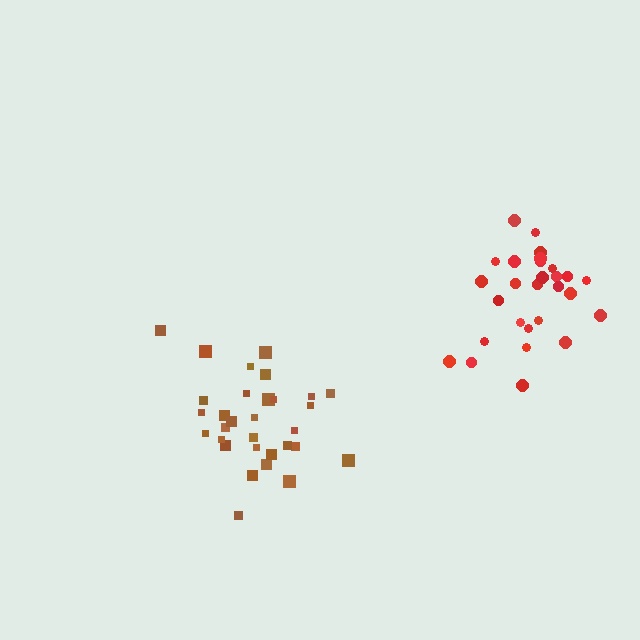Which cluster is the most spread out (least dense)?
Red.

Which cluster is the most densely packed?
Brown.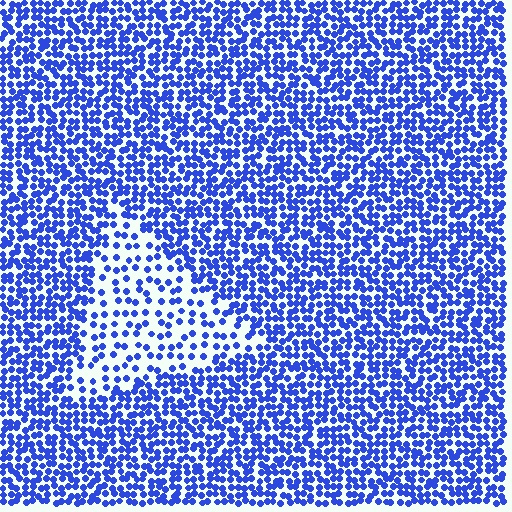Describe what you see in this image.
The image contains small blue elements arranged at two different densities. A triangle-shaped region is visible where the elements are less densely packed than the surrounding area.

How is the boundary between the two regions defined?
The boundary is defined by a change in element density (approximately 2.3x ratio). All elements are the same color, size, and shape.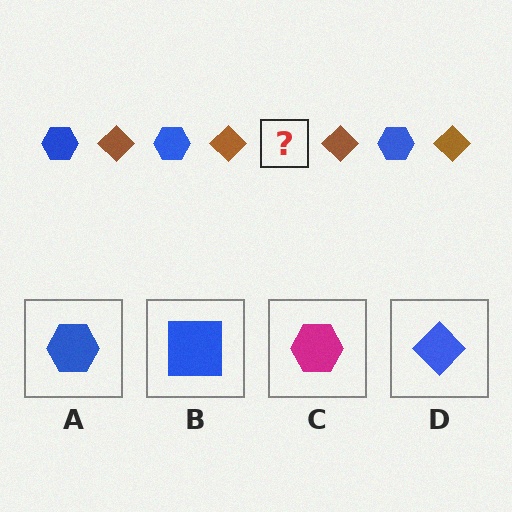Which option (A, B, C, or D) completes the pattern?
A.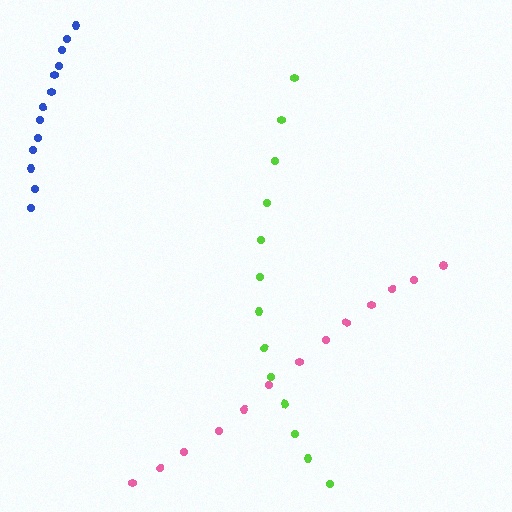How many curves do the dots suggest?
There are 3 distinct paths.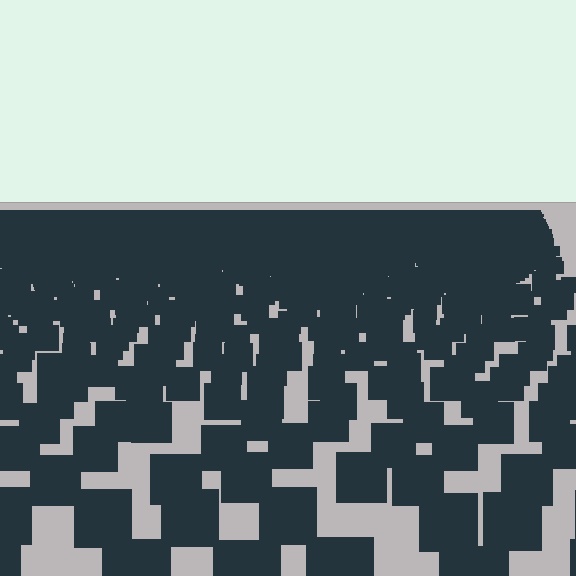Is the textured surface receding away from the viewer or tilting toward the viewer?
The surface is receding away from the viewer. Texture elements get smaller and denser toward the top.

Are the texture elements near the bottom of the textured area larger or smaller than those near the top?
Larger. Near the bottom, elements are closer to the viewer and appear at a bigger on-screen size.